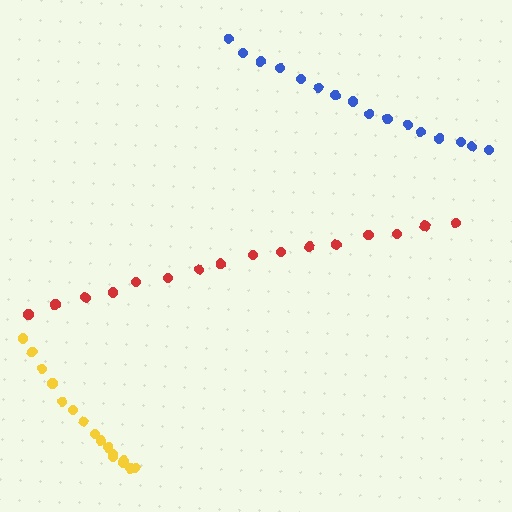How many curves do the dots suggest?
There are 3 distinct paths.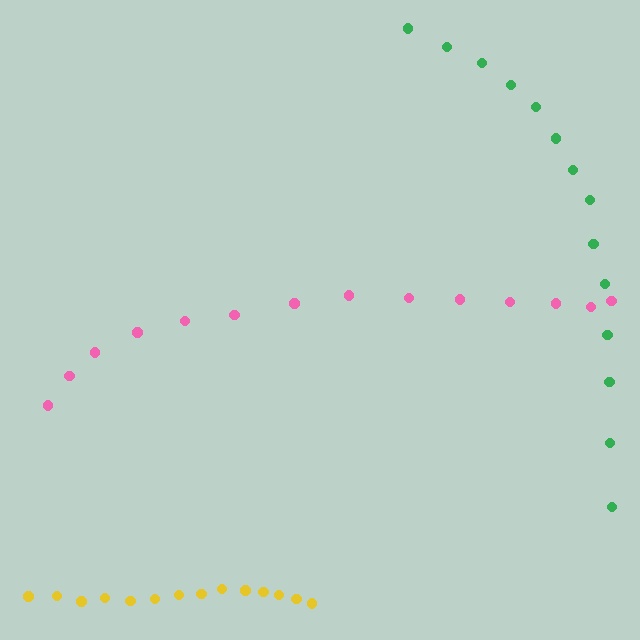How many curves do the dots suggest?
There are 3 distinct paths.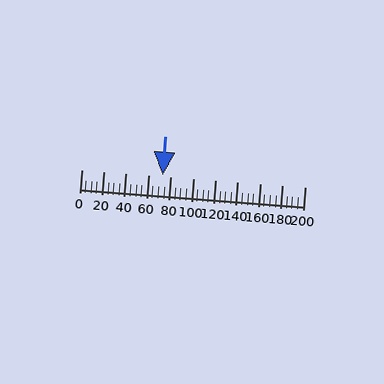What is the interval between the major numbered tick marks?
The major tick marks are spaced 20 units apart.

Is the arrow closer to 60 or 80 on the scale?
The arrow is closer to 80.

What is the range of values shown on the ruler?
The ruler shows values from 0 to 200.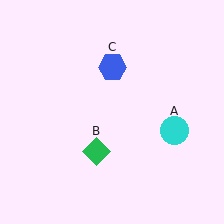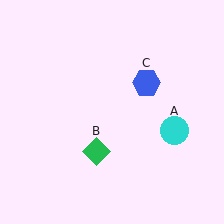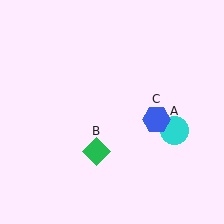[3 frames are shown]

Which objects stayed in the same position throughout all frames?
Cyan circle (object A) and green diamond (object B) remained stationary.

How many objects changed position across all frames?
1 object changed position: blue hexagon (object C).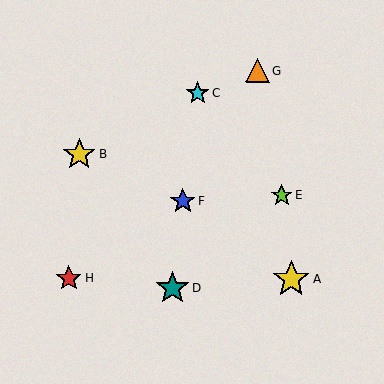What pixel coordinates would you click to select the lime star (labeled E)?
Click at (282, 195) to select the lime star E.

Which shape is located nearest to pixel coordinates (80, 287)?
The red star (labeled H) at (69, 278) is nearest to that location.